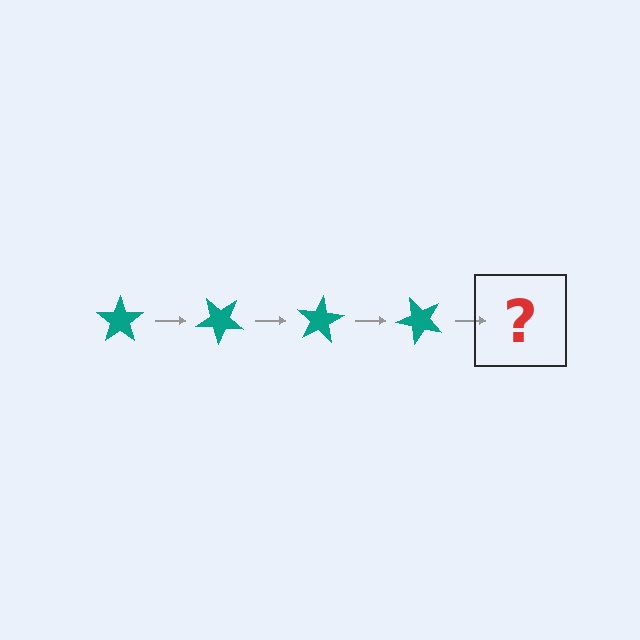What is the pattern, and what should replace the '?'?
The pattern is that the star rotates 40 degrees each step. The '?' should be a teal star rotated 160 degrees.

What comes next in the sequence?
The next element should be a teal star rotated 160 degrees.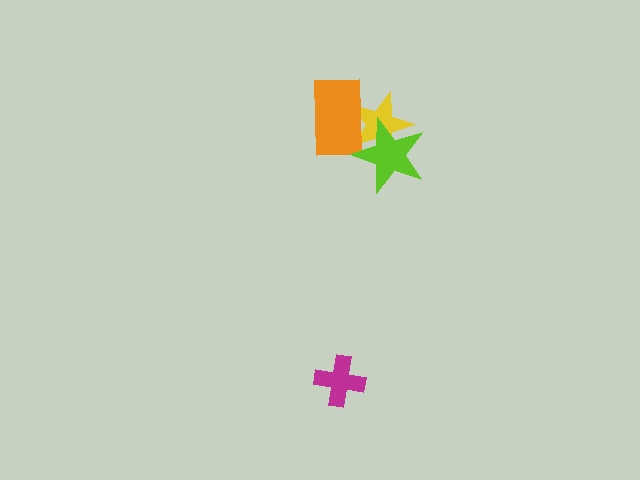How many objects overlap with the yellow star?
2 objects overlap with the yellow star.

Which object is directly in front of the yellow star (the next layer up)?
The orange rectangle is directly in front of the yellow star.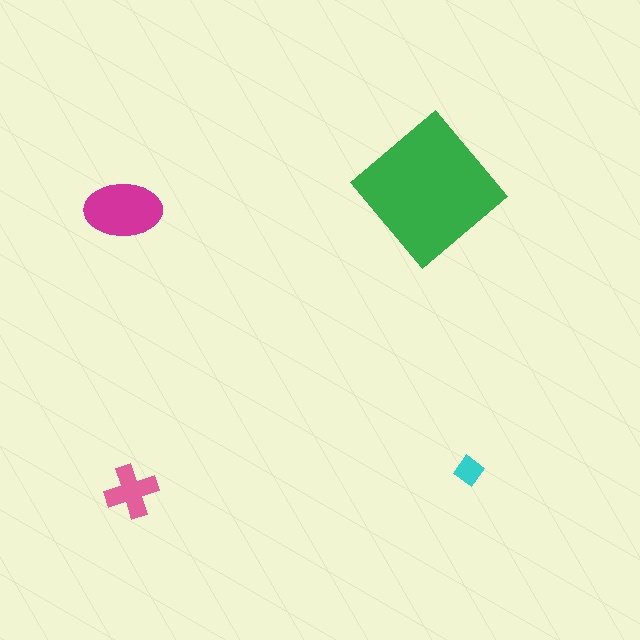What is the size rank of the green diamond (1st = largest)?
1st.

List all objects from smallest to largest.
The cyan diamond, the pink cross, the magenta ellipse, the green diamond.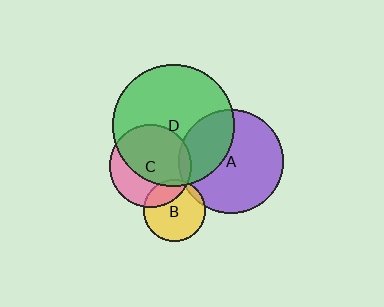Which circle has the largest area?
Circle D (green).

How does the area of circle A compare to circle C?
Approximately 1.6 times.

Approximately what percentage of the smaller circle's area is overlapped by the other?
Approximately 35%.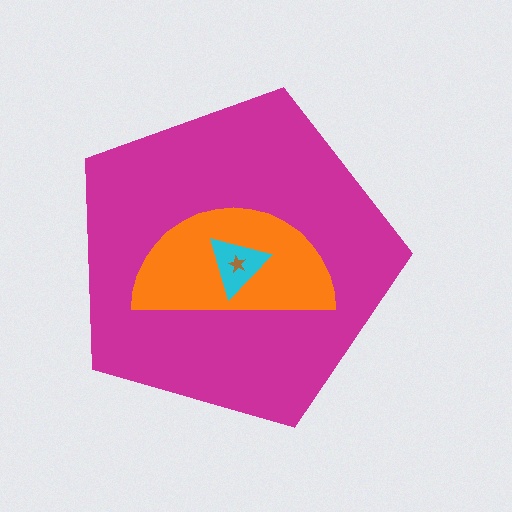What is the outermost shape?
The magenta pentagon.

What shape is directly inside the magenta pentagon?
The orange semicircle.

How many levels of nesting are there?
4.